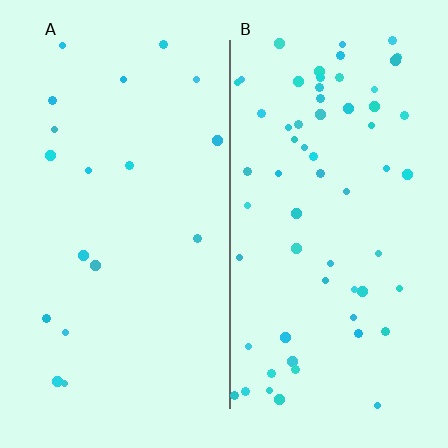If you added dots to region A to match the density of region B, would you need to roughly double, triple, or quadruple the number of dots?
Approximately triple.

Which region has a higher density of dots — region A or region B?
B (the right).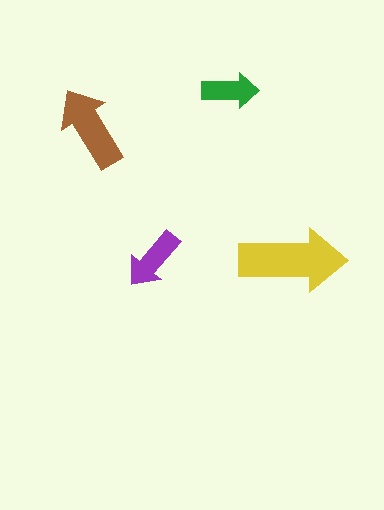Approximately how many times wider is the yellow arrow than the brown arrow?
About 1.5 times wider.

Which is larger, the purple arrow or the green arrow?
The purple one.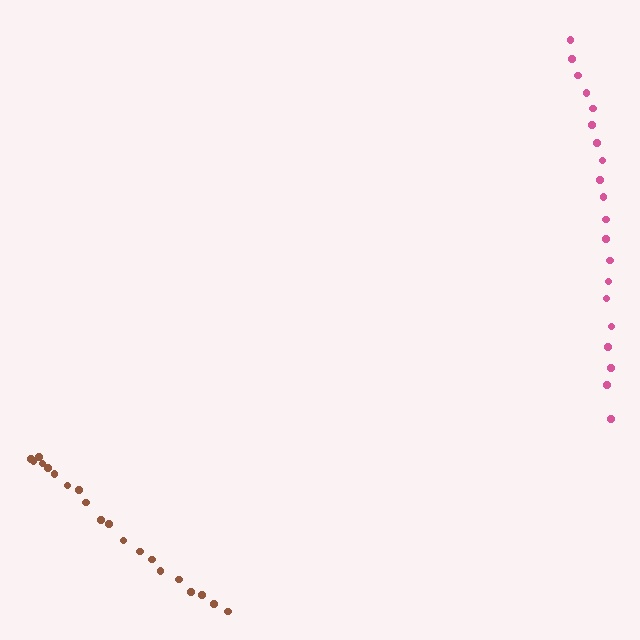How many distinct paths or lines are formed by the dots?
There are 2 distinct paths.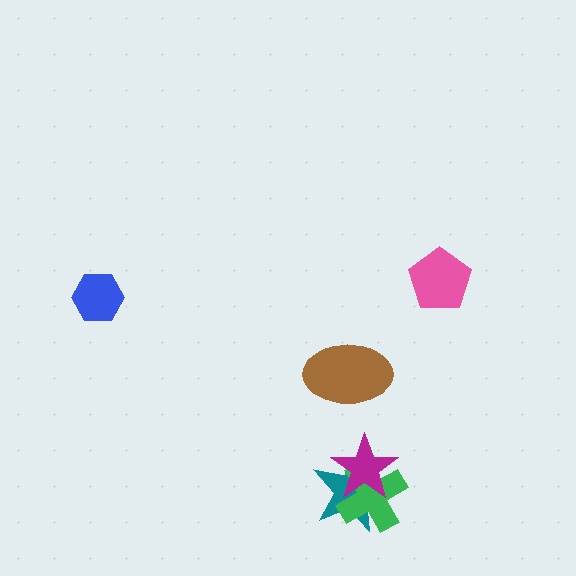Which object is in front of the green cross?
The magenta star is in front of the green cross.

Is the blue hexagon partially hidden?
No, no other shape covers it.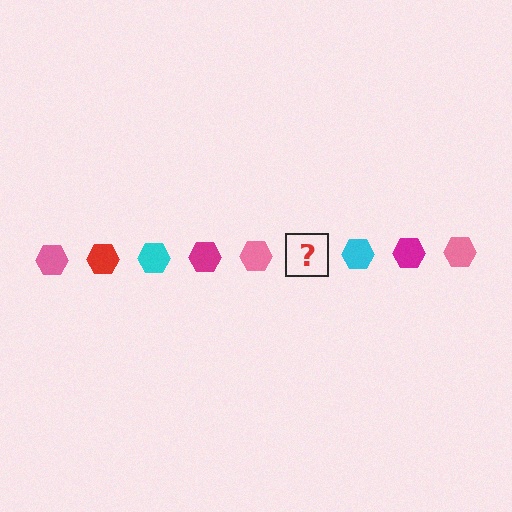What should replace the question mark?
The question mark should be replaced with a red hexagon.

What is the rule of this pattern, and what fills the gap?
The rule is that the pattern cycles through pink, red, cyan, magenta hexagons. The gap should be filled with a red hexagon.